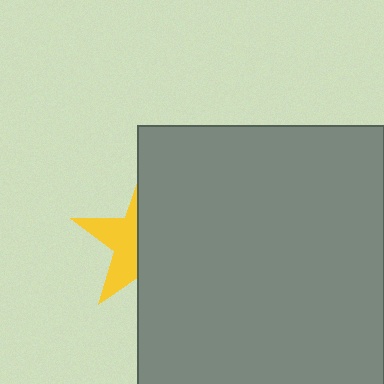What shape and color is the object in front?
The object in front is a gray rectangle.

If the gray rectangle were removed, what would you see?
You would see the complete yellow star.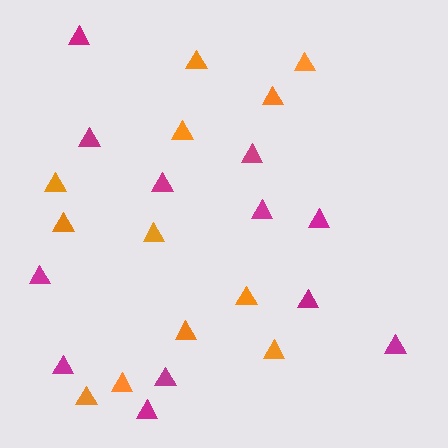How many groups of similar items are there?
There are 2 groups: one group of orange triangles (12) and one group of magenta triangles (12).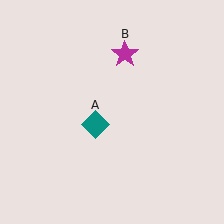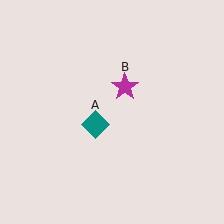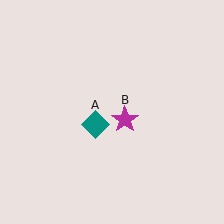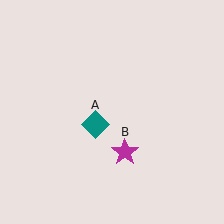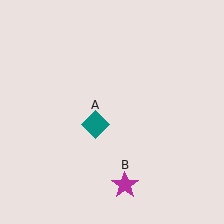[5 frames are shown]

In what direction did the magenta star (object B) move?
The magenta star (object B) moved down.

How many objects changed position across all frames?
1 object changed position: magenta star (object B).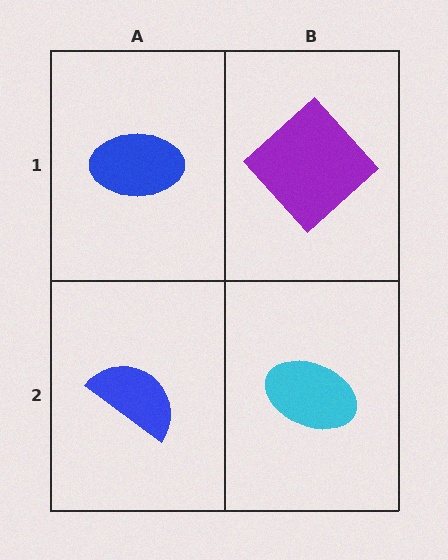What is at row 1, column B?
A purple diamond.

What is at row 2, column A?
A blue semicircle.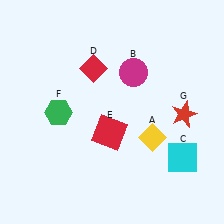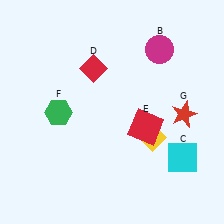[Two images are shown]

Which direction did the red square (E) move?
The red square (E) moved right.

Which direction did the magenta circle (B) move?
The magenta circle (B) moved right.